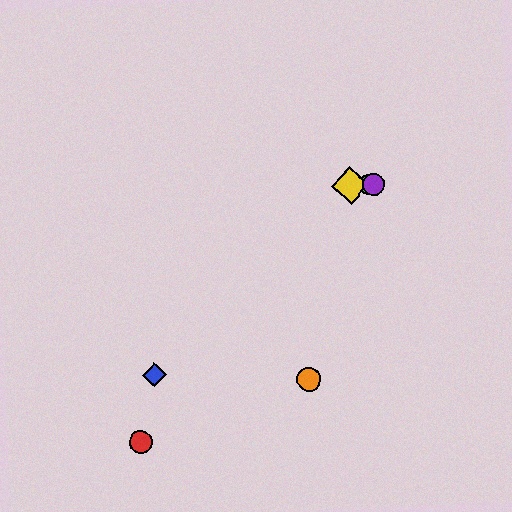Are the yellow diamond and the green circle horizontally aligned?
Yes, both are at y≈185.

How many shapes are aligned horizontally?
3 shapes (the green circle, the yellow diamond, the purple circle) are aligned horizontally.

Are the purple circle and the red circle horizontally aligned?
No, the purple circle is at y≈184 and the red circle is at y≈442.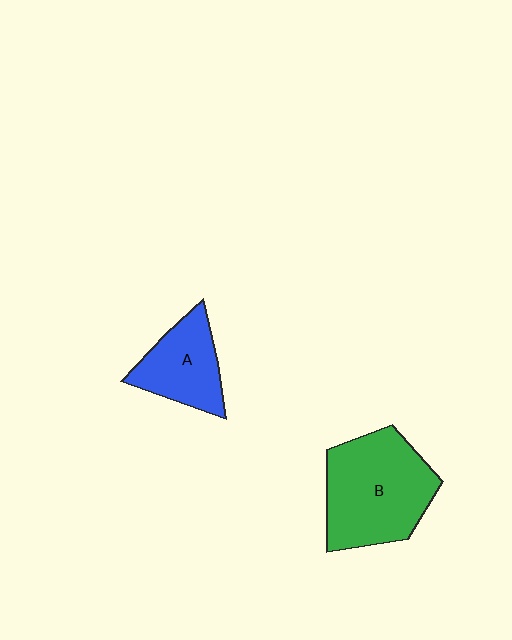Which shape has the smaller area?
Shape A (blue).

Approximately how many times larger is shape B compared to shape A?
Approximately 1.7 times.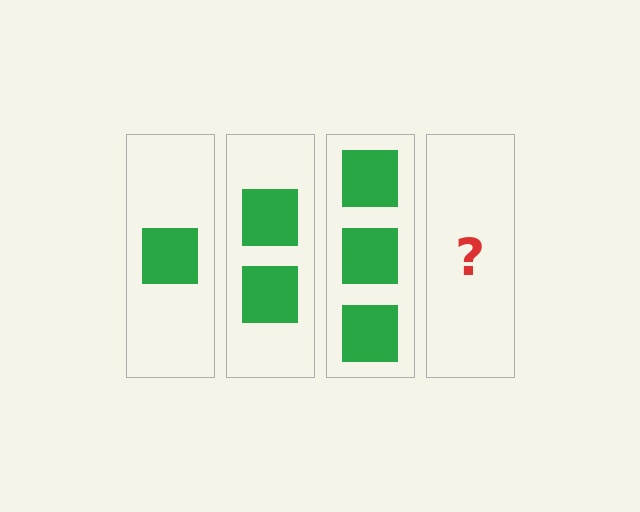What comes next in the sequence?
The next element should be 4 squares.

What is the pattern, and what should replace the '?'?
The pattern is that each step adds one more square. The '?' should be 4 squares.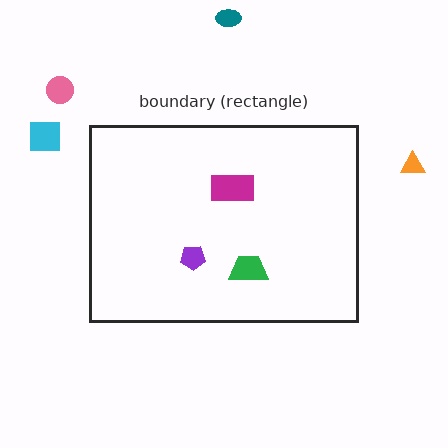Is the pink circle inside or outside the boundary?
Outside.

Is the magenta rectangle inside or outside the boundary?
Inside.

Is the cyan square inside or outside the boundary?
Outside.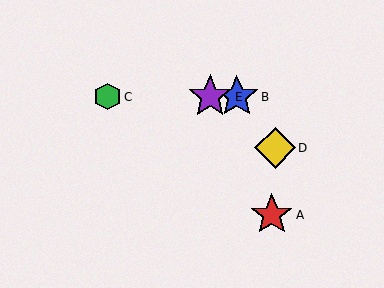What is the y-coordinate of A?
Object A is at y≈215.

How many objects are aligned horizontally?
3 objects (B, C, E) are aligned horizontally.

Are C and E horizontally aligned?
Yes, both are at y≈97.